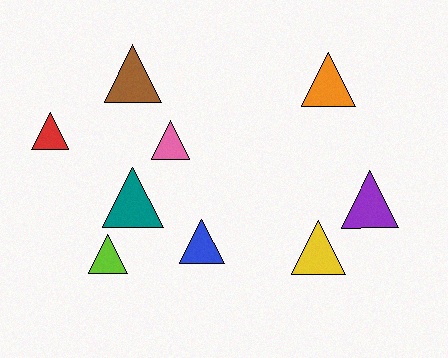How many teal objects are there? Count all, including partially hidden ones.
There is 1 teal object.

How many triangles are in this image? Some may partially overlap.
There are 9 triangles.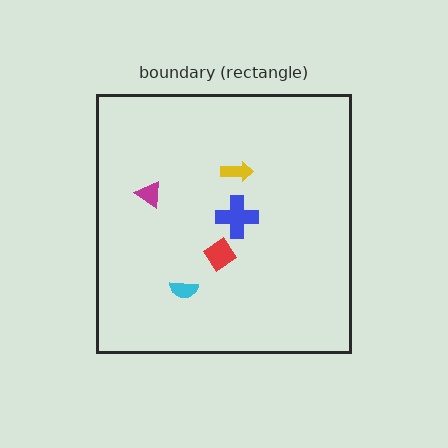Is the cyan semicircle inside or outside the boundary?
Inside.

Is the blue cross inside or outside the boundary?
Inside.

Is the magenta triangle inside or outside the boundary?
Inside.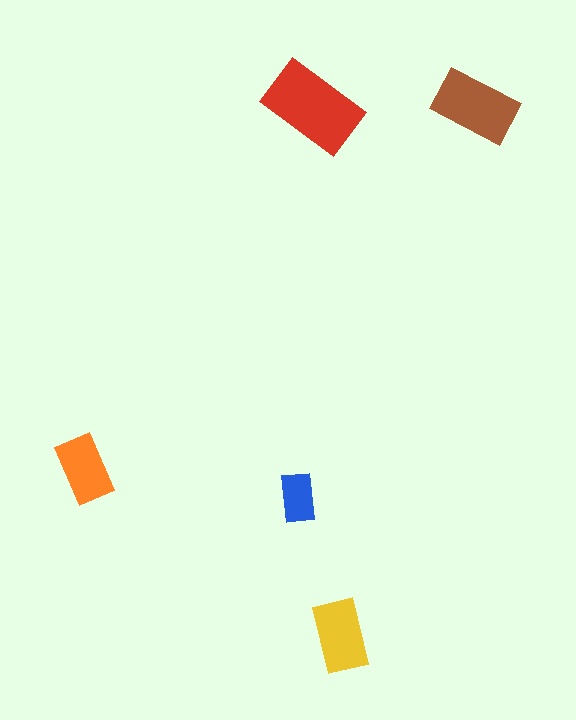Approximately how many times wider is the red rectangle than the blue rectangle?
About 2 times wider.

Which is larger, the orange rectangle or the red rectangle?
The red one.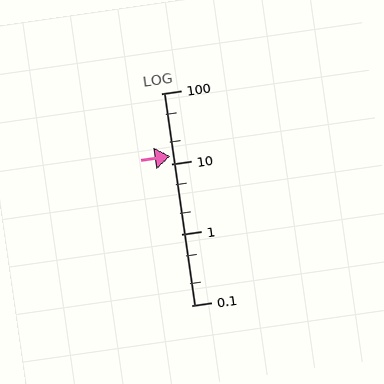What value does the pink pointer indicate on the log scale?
The pointer indicates approximately 13.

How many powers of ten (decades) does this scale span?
The scale spans 3 decades, from 0.1 to 100.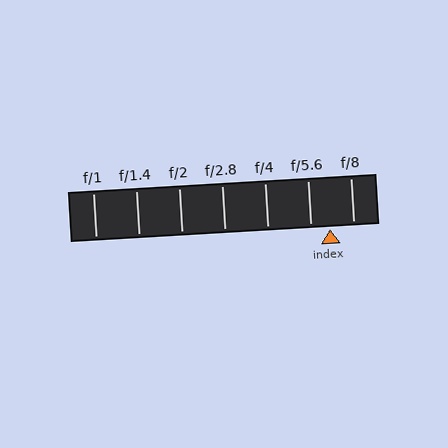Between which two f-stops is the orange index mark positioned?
The index mark is between f/5.6 and f/8.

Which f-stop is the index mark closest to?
The index mark is closest to f/5.6.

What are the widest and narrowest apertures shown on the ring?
The widest aperture shown is f/1 and the narrowest is f/8.